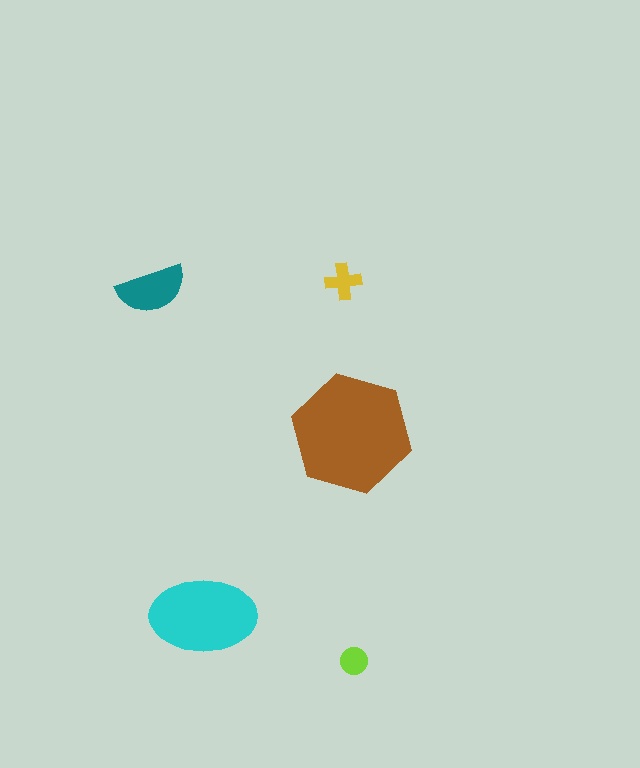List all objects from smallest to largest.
The lime circle, the yellow cross, the teal semicircle, the cyan ellipse, the brown hexagon.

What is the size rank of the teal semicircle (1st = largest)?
3rd.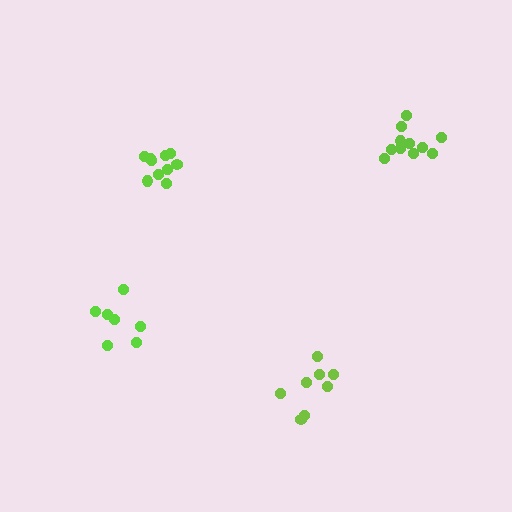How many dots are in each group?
Group 1: 8 dots, Group 2: 12 dots, Group 3: 10 dots, Group 4: 7 dots (37 total).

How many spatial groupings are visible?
There are 4 spatial groupings.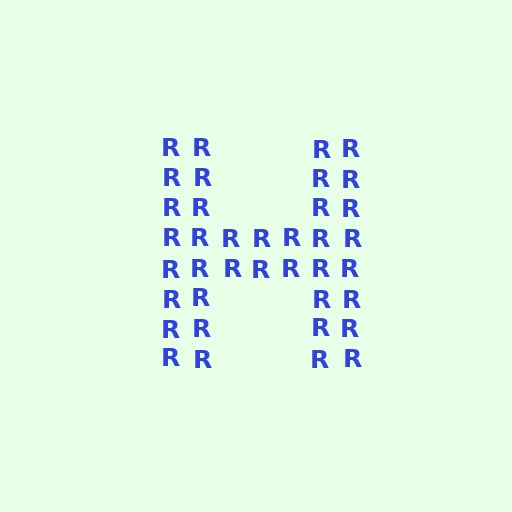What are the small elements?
The small elements are letter R's.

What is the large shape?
The large shape is the letter H.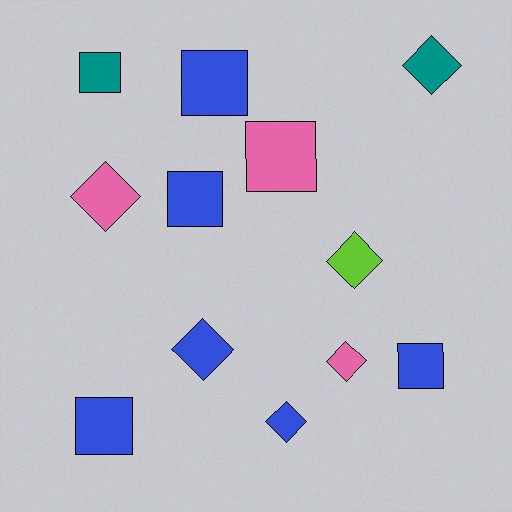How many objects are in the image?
There are 12 objects.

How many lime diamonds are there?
There is 1 lime diamond.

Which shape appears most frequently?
Diamond, with 6 objects.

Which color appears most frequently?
Blue, with 6 objects.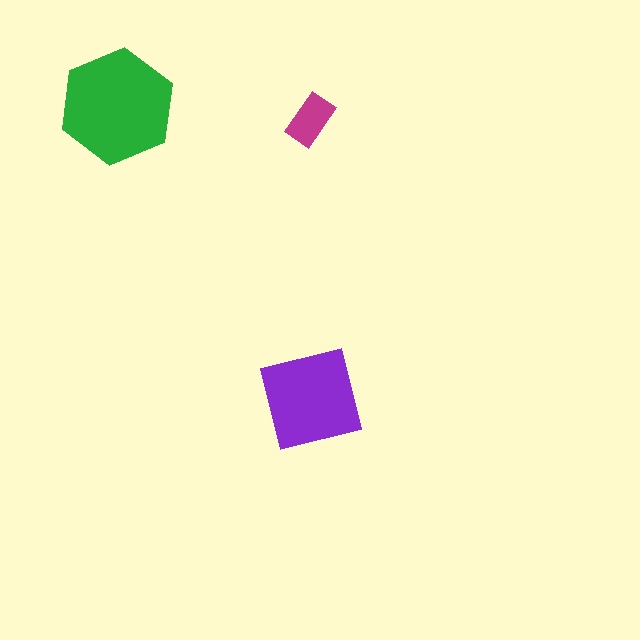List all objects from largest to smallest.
The green hexagon, the purple square, the magenta rectangle.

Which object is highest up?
The green hexagon is topmost.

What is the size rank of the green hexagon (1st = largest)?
1st.